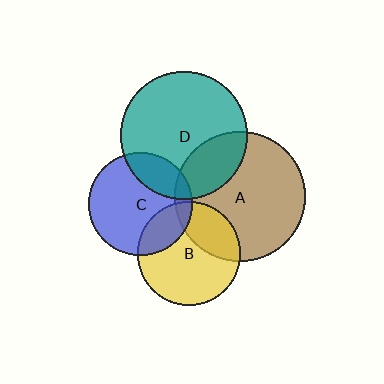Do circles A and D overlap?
Yes.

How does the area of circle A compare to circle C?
Approximately 1.6 times.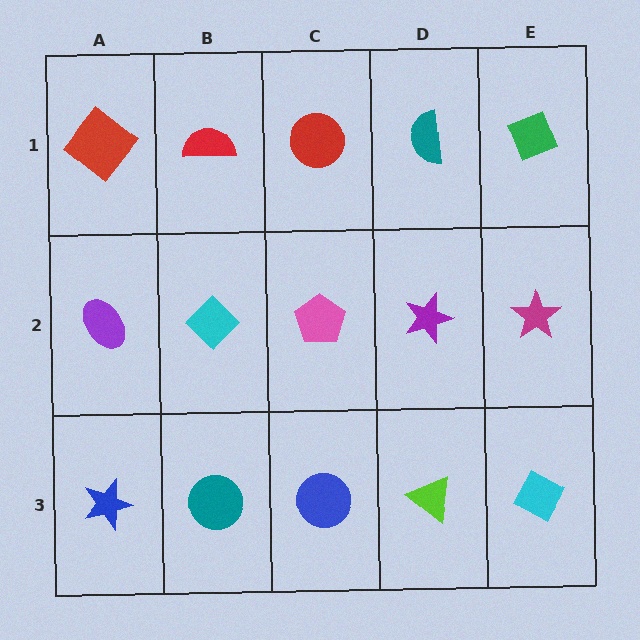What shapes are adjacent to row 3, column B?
A cyan diamond (row 2, column B), a blue star (row 3, column A), a blue circle (row 3, column C).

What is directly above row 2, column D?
A teal semicircle.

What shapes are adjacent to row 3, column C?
A pink pentagon (row 2, column C), a teal circle (row 3, column B), a lime triangle (row 3, column D).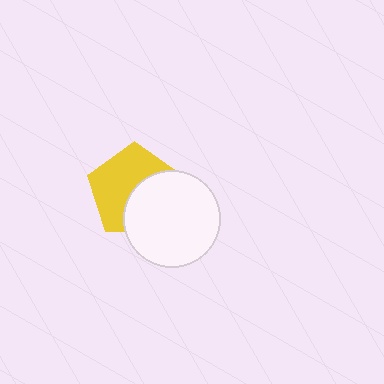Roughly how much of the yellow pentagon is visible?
About half of it is visible (roughly 56%).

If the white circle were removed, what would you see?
You would see the complete yellow pentagon.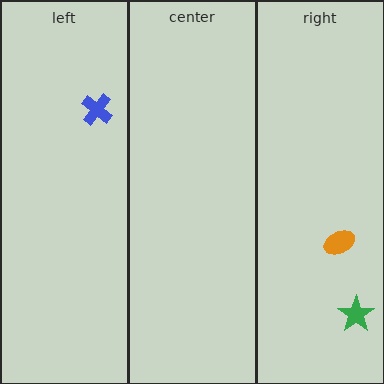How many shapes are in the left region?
1.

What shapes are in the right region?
The green star, the orange ellipse.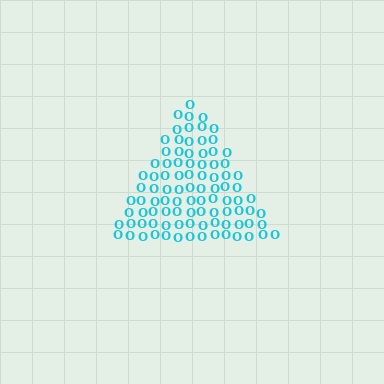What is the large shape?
The large shape is a triangle.